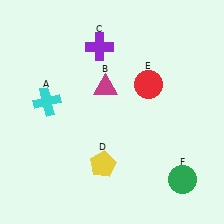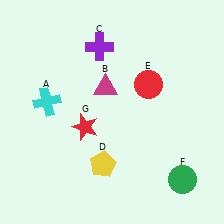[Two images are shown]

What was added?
A red star (G) was added in Image 2.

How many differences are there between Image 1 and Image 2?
There is 1 difference between the two images.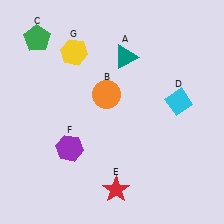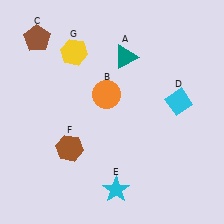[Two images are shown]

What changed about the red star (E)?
In Image 1, E is red. In Image 2, it changed to cyan.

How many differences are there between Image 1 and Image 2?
There are 3 differences between the two images.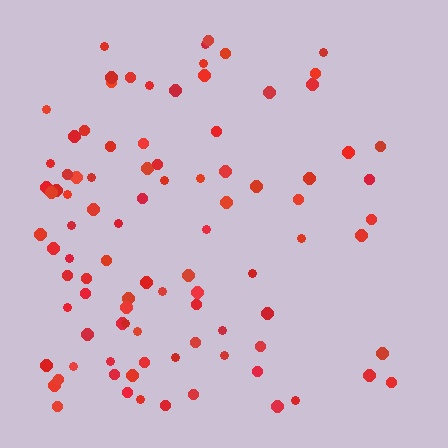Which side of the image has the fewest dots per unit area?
The right.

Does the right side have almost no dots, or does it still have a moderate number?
Still a moderate number, just noticeably fewer than the left.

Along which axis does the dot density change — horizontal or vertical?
Horizontal.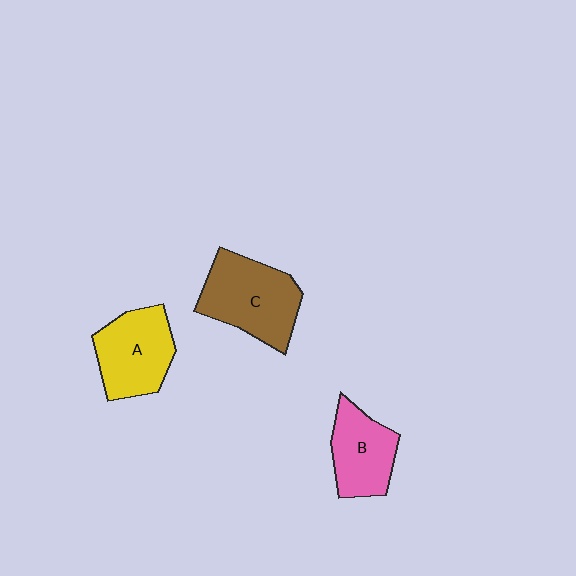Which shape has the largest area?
Shape C (brown).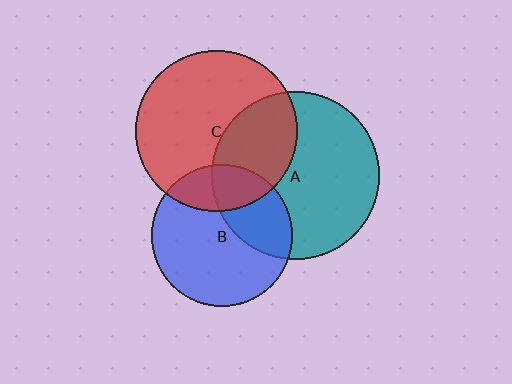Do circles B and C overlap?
Yes.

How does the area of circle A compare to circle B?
Approximately 1.4 times.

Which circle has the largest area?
Circle A (teal).